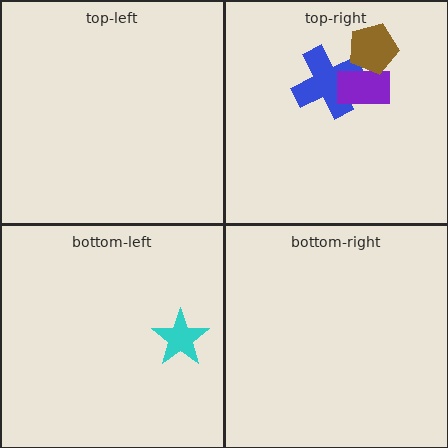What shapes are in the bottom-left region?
The cyan star.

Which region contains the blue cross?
The top-right region.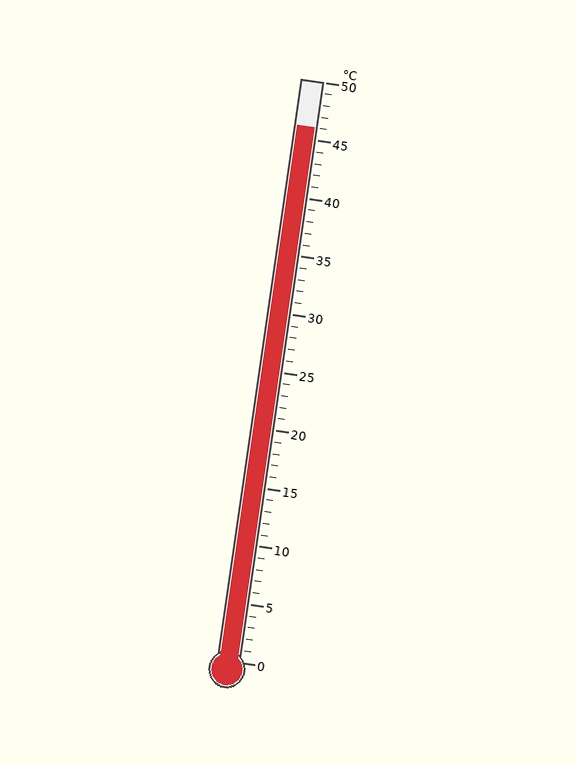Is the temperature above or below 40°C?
The temperature is above 40°C.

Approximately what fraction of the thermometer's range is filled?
The thermometer is filled to approximately 90% of its range.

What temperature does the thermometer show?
The thermometer shows approximately 46°C.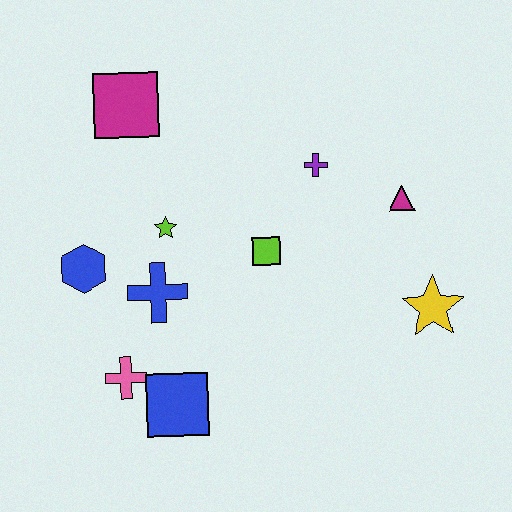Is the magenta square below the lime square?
No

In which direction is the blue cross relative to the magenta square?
The blue cross is below the magenta square.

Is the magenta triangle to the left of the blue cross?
No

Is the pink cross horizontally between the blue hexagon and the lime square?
Yes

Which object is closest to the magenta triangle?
The purple cross is closest to the magenta triangle.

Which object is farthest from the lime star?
The yellow star is farthest from the lime star.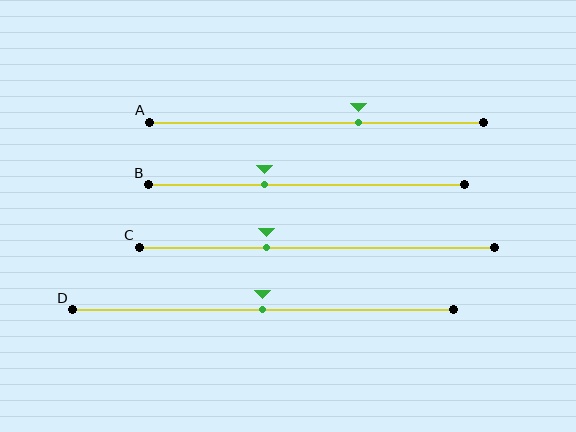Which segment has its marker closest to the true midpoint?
Segment D has its marker closest to the true midpoint.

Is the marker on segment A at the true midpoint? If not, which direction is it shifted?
No, the marker on segment A is shifted to the right by about 13% of the segment length.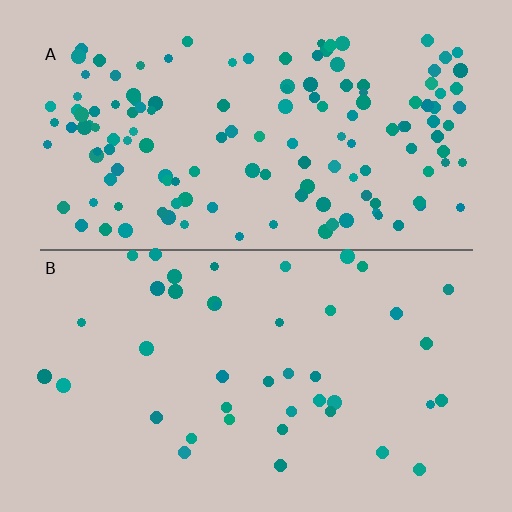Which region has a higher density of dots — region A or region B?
A (the top).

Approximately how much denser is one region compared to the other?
Approximately 3.4× — region A over region B.